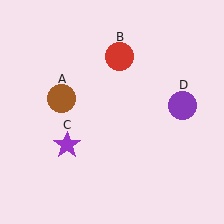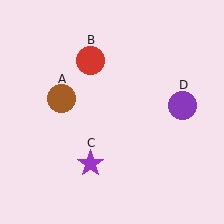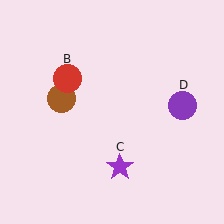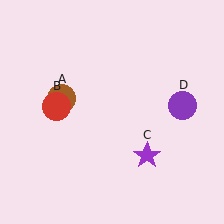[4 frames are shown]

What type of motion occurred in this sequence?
The red circle (object B), purple star (object C) rotated counterclockwise around the center of the scene.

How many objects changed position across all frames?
2 objects changed position: red circle (object B), purple star (object C).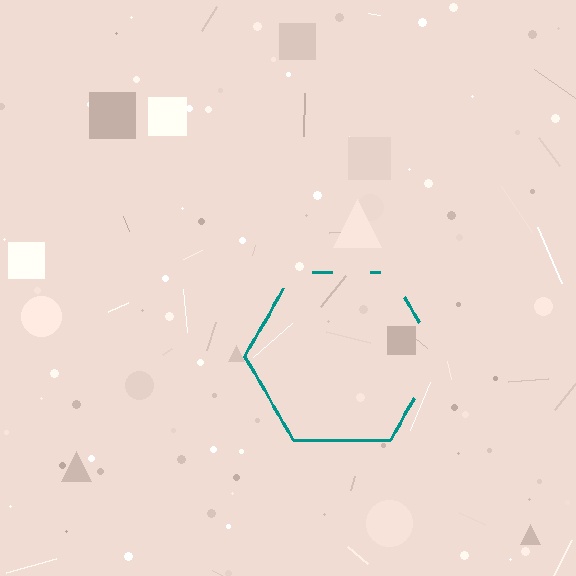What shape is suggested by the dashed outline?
The dashed outline suggests a hexagon.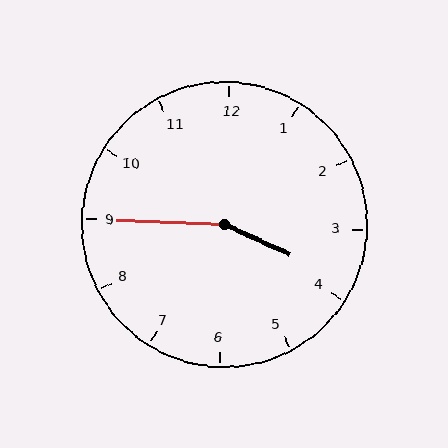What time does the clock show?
3:45.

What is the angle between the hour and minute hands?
Approximately 158 degrees.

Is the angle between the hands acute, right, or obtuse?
It is obtuse.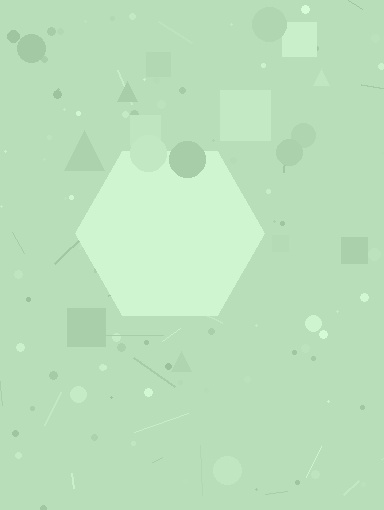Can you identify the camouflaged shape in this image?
The camouflaged shape is a hexagon.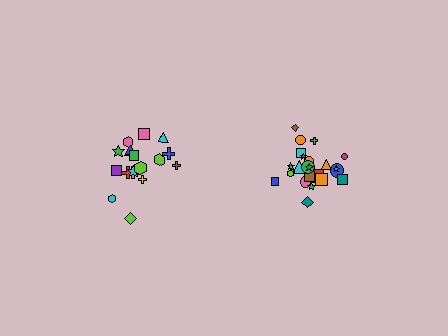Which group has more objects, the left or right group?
The right group.